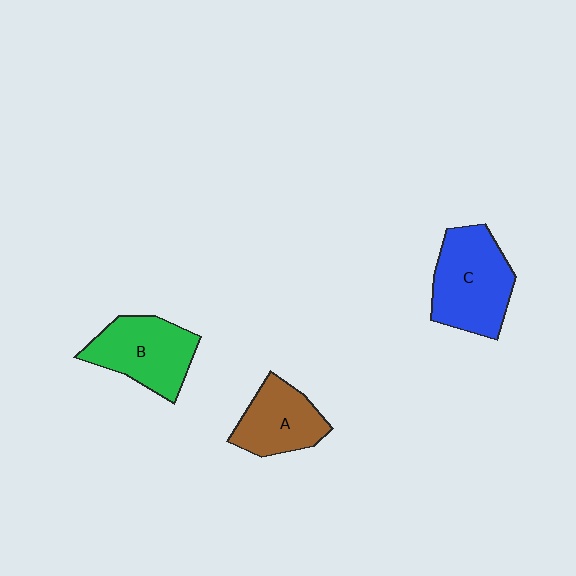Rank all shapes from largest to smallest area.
From largest to smallest: C (blue), B (green), A (brown).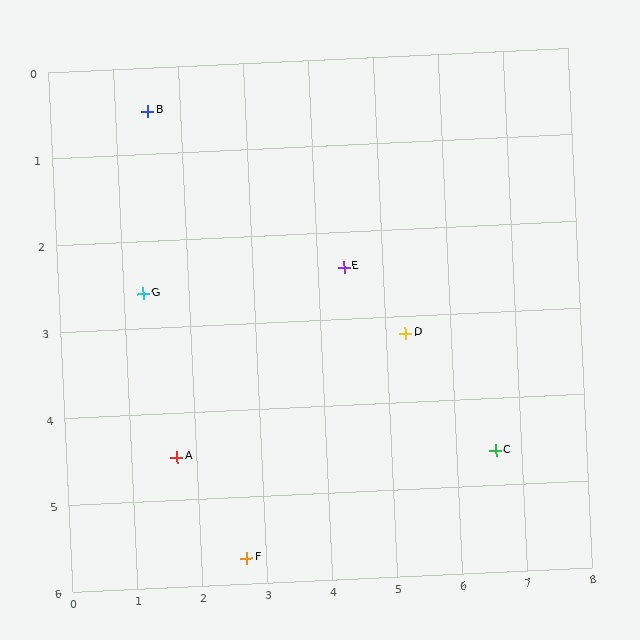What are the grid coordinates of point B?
Point B is at approximately (1.5, 0.5).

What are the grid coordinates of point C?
Point C is at approximately (6.6, 4.6).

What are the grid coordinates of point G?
Point G is at approximately (1.3, 2.6).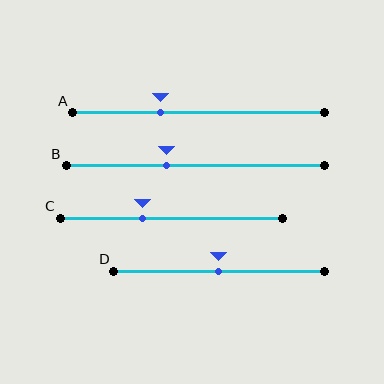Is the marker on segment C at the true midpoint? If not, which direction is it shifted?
No, the marker on segment C is shifted to the left by about 13% of the segment length.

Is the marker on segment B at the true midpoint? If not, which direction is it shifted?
No, the marker on segment B is shifted to the left by about 11% of the segment length.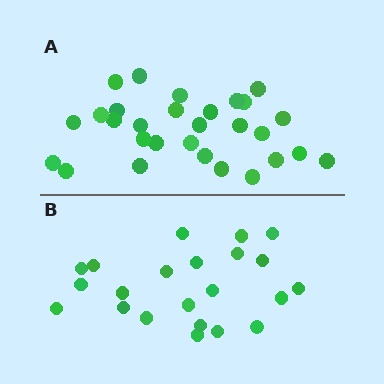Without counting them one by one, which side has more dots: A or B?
Region A (the top region) has more dots.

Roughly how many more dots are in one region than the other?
Region A has roughly 8 or so more dots than region B.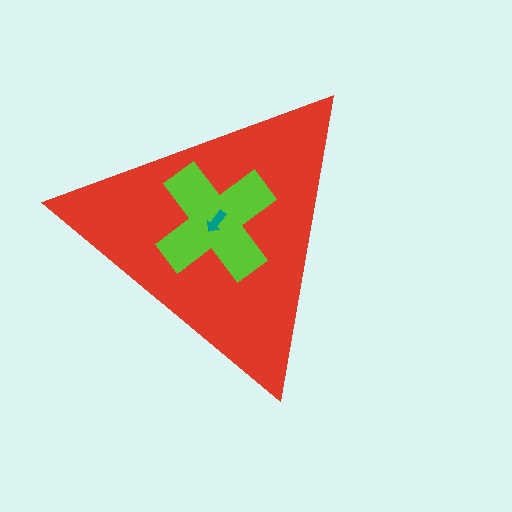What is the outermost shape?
The red triangle.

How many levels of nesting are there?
3.